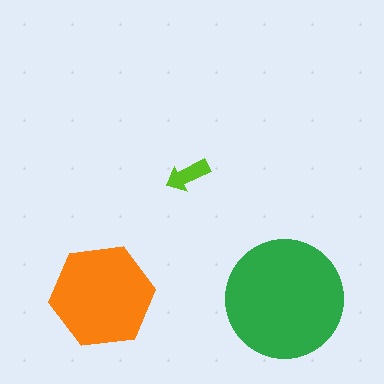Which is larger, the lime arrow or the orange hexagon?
The orange hexagon.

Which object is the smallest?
The lime arrow.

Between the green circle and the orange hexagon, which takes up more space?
The green circle.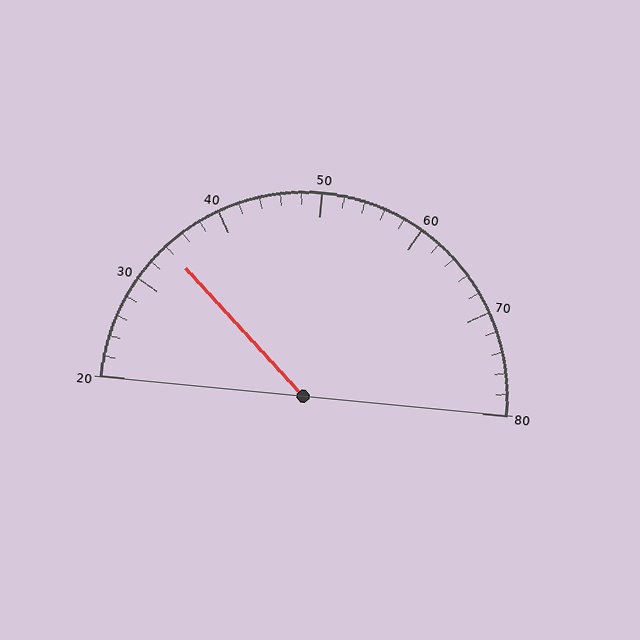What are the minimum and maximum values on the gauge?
The gauge ranges from 20 to 80.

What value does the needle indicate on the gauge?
The needle indicates approximately 34.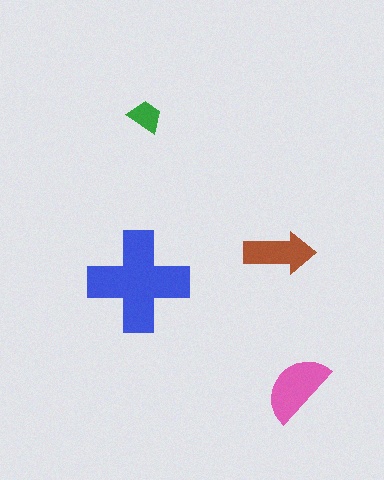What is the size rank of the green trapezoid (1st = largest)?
4th.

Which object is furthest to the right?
The pink semicircle is rightmost.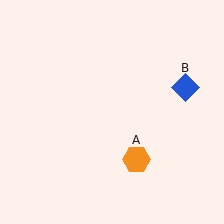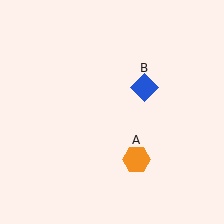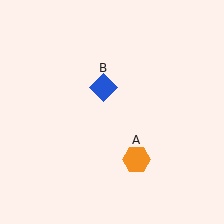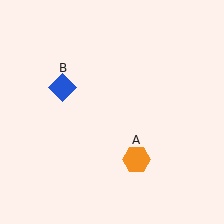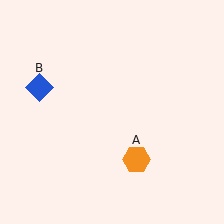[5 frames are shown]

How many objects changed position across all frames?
1 object changed position: blue diamond (object B).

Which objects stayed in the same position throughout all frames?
Orange hexagon (object A) remained stationary.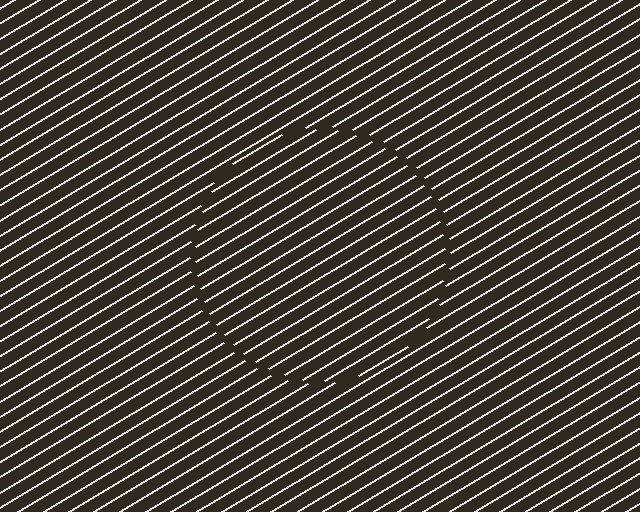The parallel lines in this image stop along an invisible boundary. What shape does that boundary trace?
An illusory circle. The interior of the shape contains the same grating, shifted by half a period — the contour is defined by the phase discontinuity where line-ends from the inner and outer gratings abut.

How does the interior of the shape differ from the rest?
The interior of the shape contains the same grating, shifted by half a period — the contour is defined by the phase discontinuity where line-ends from the inner and outer gratings abut.